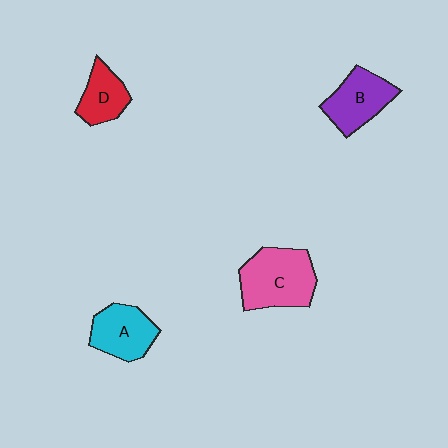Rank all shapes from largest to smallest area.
From largest to smallest: C (pink), B (purple), A (cyan), D (red).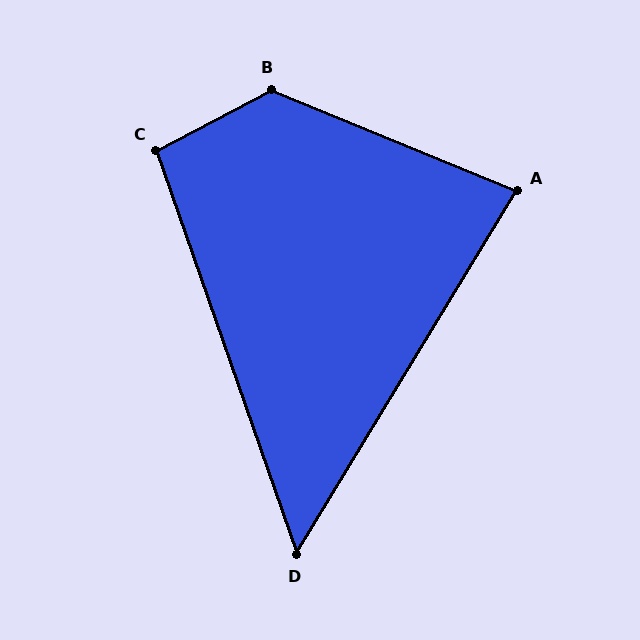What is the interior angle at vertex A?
Approximately 81 degrees (acute).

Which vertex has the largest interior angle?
B, at approximately 130 degrees.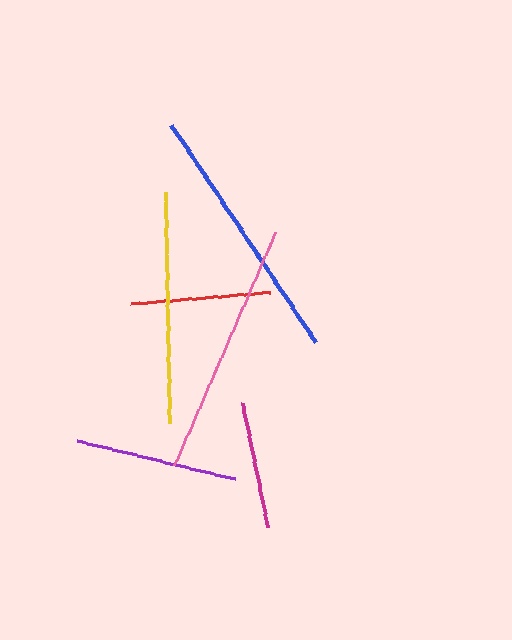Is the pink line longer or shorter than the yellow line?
The pink line is longer than the yellow line.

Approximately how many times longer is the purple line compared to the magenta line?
The purple line is approximately 1.3 times the length of the magenta line.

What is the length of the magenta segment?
The magenta segment is approximately 126 pixels long.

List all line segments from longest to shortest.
From longest to shortest: blue, pink, yellow, purple, red, magenta.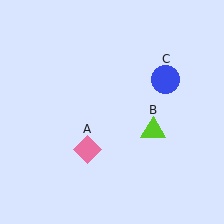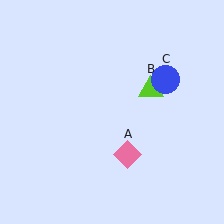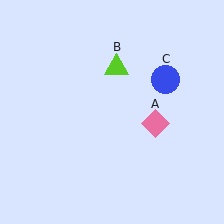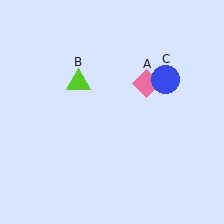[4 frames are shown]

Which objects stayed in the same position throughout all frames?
Blue circle (object C) remained stationary.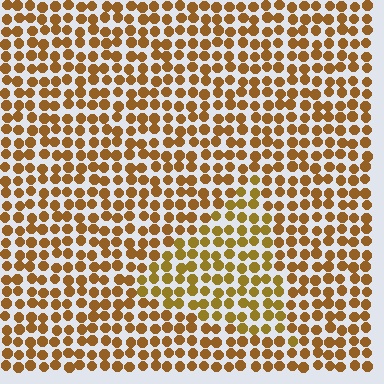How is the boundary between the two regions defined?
The boundary is defined purely by a slight shift in hue (about 16 degrees). Spacing, size, and orientation are identical on both sides.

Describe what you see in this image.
The image is filled with small brown elements in a uniform arrangement. A triangle-shaped region is visible where the elements are tinted to a slightly different hue, forming a subtle color boundary.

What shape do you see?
I see a triangle.